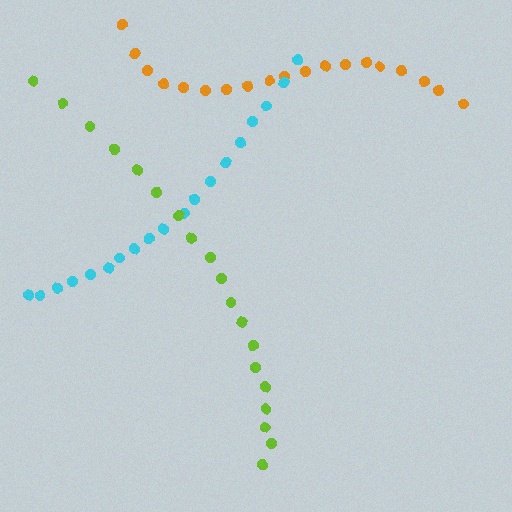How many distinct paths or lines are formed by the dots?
There are 3 distinct paths.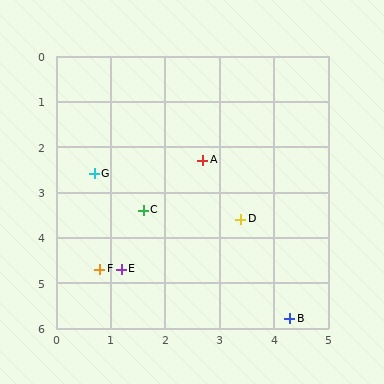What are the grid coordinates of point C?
Point C is at approximately (1.6, 3.4).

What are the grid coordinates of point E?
Point E is at approximately (1.2, 4.7).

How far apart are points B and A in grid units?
Points B and A are about 3.8 grid units apart.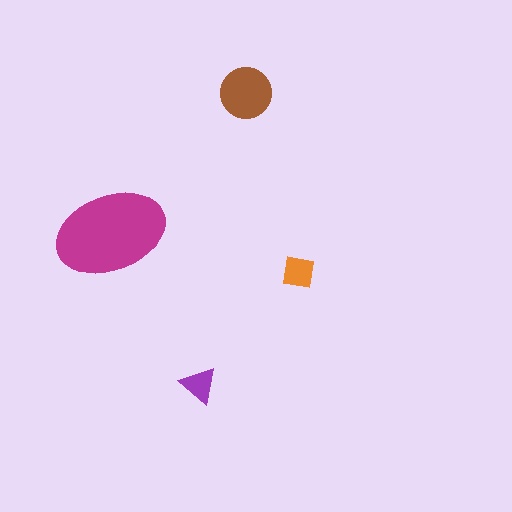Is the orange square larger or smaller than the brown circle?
Smaller.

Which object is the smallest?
The purple triangle.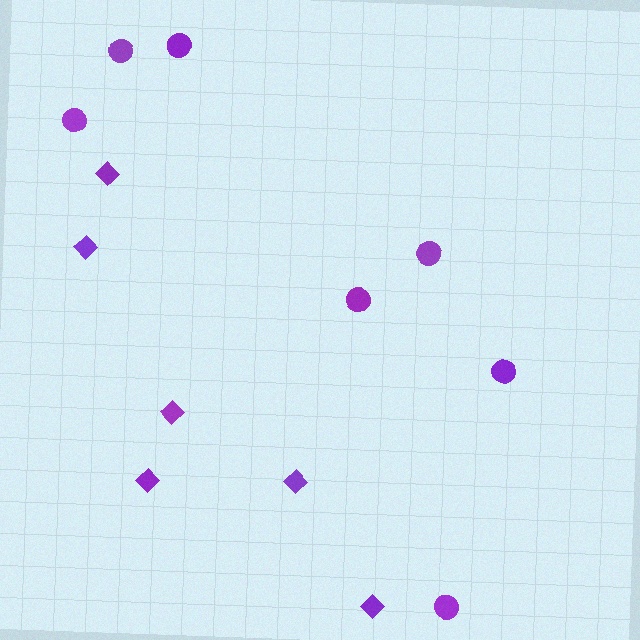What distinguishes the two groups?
There are 2 groups: one group of diamonds (6) and one group of circles (7).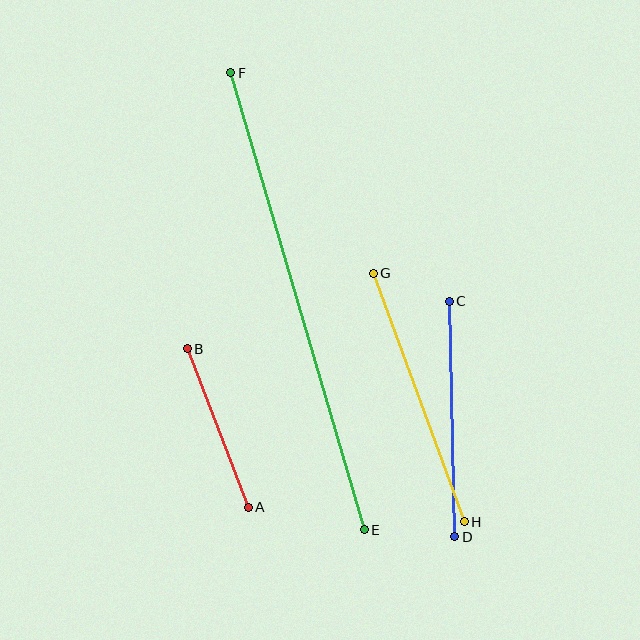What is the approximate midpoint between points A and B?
The midpoint is at approximately (218, 428) pixels.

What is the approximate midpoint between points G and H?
The midpoint is at approximately (419, 398) pixels.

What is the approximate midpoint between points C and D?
The midpoint is at approximately (452, 419) pixels.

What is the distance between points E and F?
The distance is approximately 476 pixels.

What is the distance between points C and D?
The distance is approximately 236 pixels.